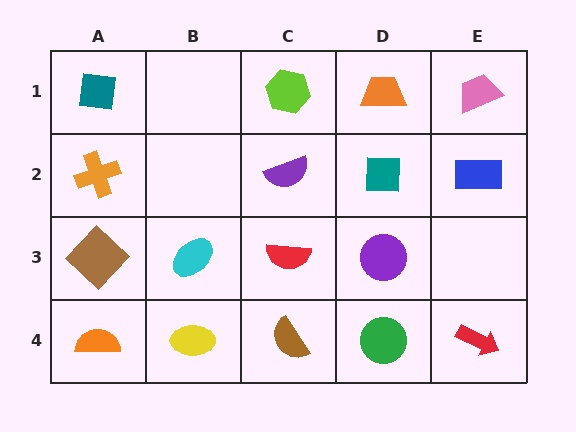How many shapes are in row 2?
4 shapes.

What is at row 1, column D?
An orange trapezoid.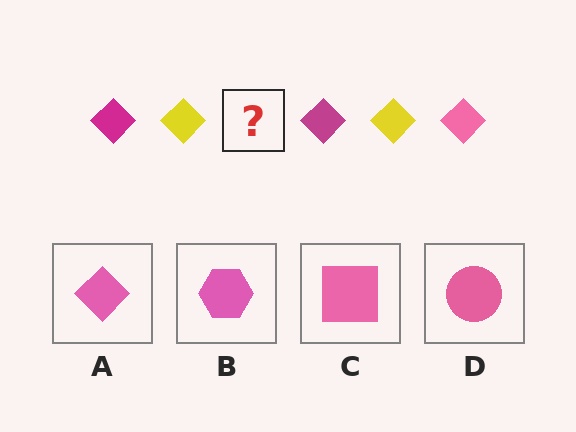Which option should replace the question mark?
Option A.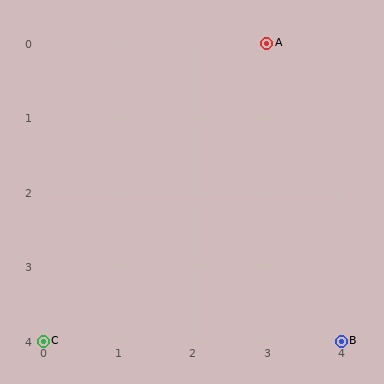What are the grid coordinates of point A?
Point A is at grid coordinates (3, 0).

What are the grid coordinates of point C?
Point C is at grid coordinates (0, 4).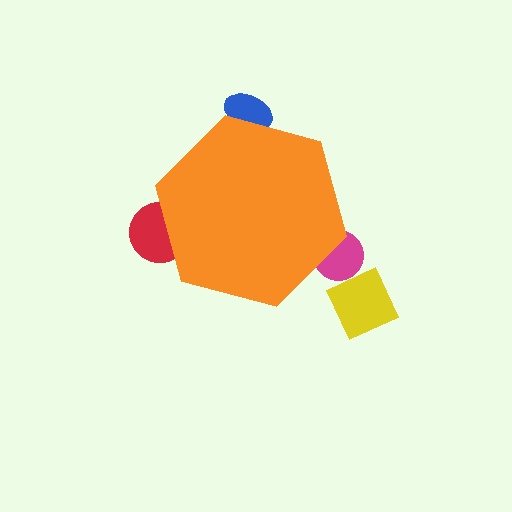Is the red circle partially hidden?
Yes, the red circle is partially hidden behind the orange hexagon.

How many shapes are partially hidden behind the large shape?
3 shapes are partially hidden.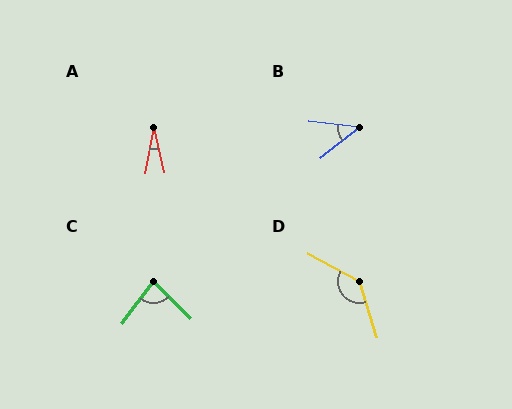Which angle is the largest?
D, at approximately 136 degrees.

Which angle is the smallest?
A, at approximately 23 degrees.